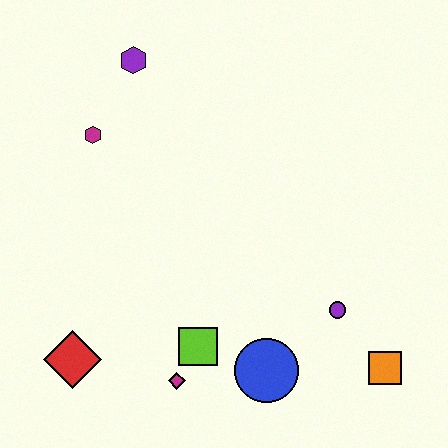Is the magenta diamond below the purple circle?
Yes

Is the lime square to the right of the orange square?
No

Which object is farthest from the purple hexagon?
The orange square is farthest from the purple hexagon.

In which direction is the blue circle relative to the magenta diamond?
The blue circle is to the right of the magenta diamond.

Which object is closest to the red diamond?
The magenta diamond is closest to the red diamond.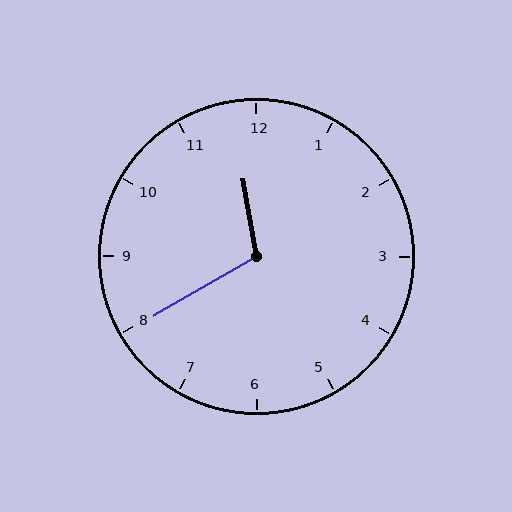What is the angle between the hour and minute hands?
Approximately 110 degrees.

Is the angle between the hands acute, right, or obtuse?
It is obtuse.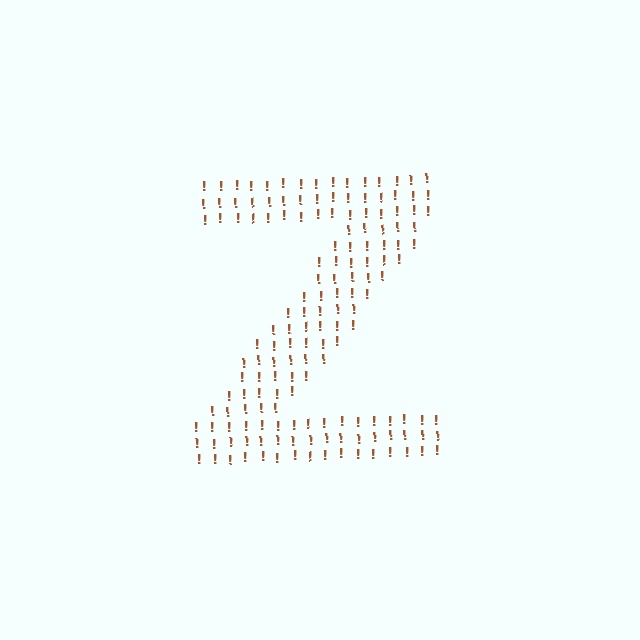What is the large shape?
The large shape is the letter Z.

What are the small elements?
The small elements are exclamation marks.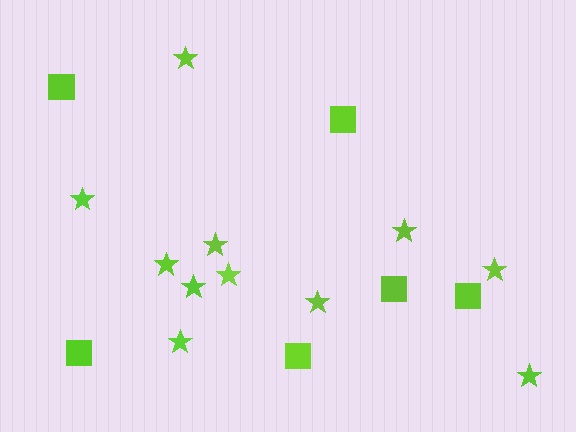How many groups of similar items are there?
There are 2 groups: one group of squares (6) and one group of stars (11).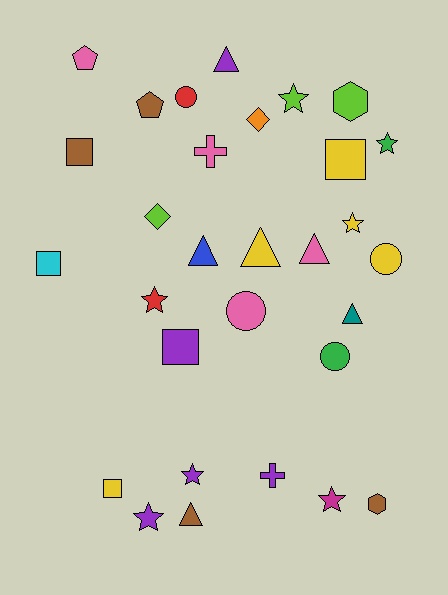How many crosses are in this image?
There are 2 crosses.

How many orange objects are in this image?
There is 1 orange object.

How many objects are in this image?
There are 30 objects.